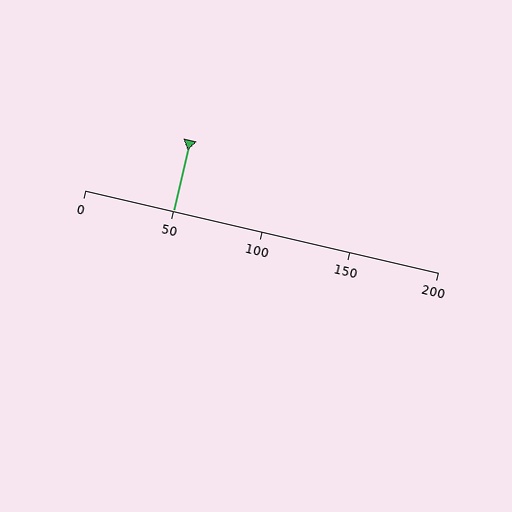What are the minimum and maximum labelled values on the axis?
The axis runs from 0 to 200.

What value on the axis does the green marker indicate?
The marker indicates approximately 50.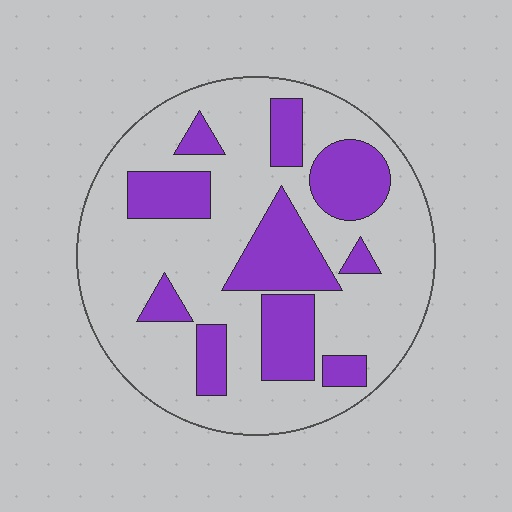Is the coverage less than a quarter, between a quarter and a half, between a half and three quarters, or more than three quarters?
Between a quarter and a half.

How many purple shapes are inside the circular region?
10.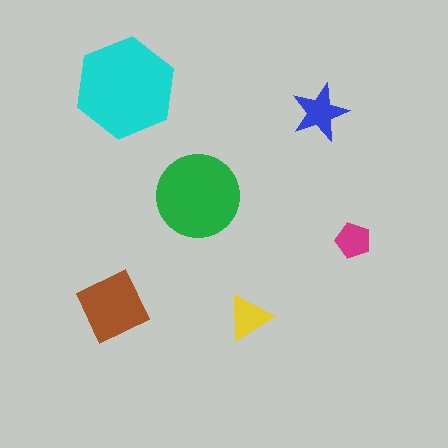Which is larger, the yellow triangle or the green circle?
The green circle.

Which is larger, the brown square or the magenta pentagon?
The brown square.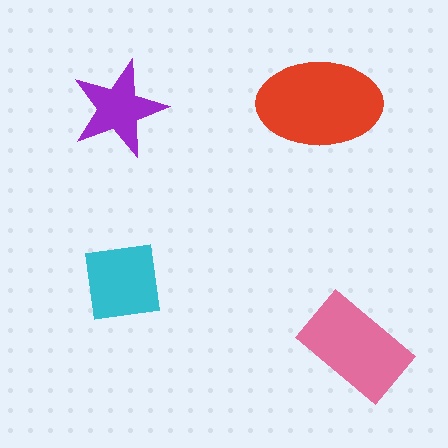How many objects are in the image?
There are 4 objects in the image.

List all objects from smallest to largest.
The purple star, the cyan square, the pink rectangle, the red ellipse.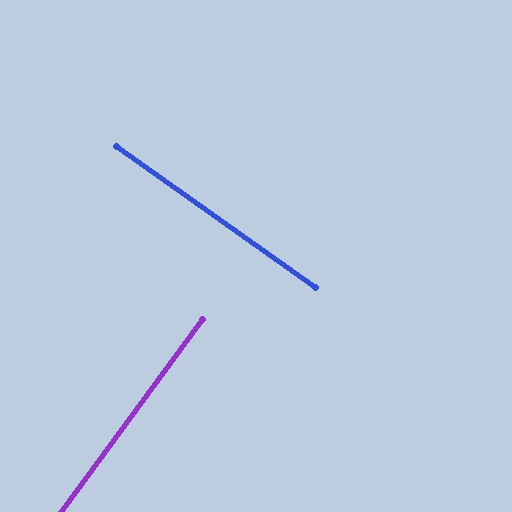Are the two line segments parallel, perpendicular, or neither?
Perpendicular — they meet at approximately 89°.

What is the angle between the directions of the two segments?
Approximately 89 degrees.